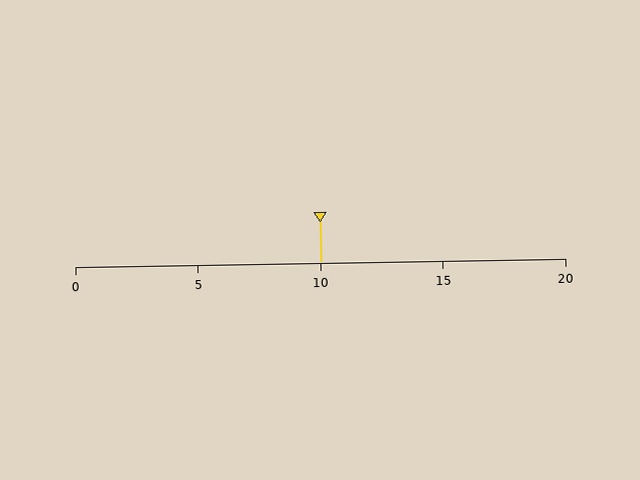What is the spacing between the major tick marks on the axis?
The major ticks are spaced 5 apart.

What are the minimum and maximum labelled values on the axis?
The axis runs from 0 to 20.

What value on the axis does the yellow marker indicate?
The marker indicates approximately 10.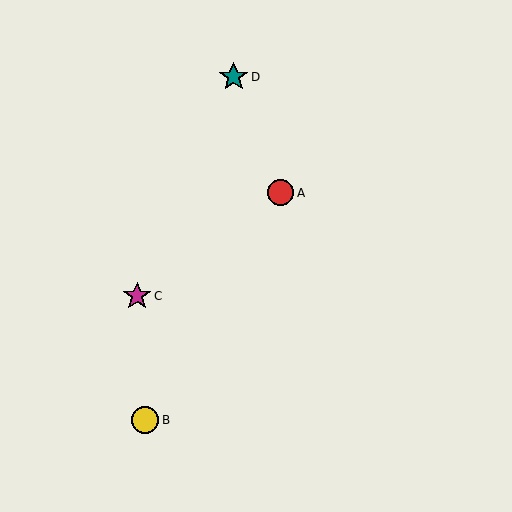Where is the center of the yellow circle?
The center of the yellow circle is at (145, 420).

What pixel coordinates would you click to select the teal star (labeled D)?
Click at (234, 77) to select the teal star D.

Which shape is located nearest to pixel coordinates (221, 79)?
The teal star (labeled D) at (234, 77) is nearest to that location.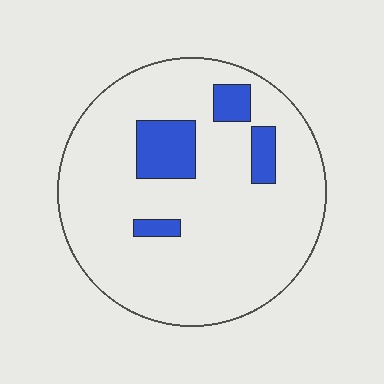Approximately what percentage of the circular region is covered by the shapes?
Approximately 15%.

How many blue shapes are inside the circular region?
4.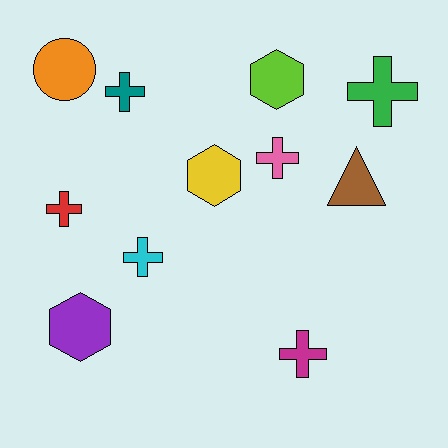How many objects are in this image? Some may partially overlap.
There are 11 objects.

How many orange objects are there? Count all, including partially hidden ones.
There is 1 orange object.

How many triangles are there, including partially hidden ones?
There is 1 triangle.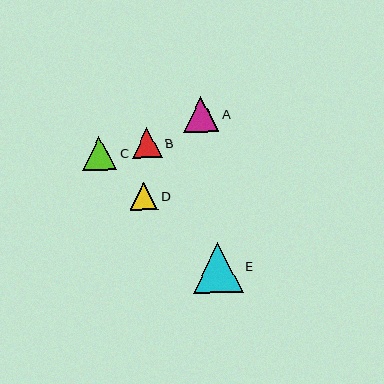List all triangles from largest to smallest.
From largest to smallest: E, A, C, B, D.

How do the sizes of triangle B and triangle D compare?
Triangle B and triangle D are approximately the same size.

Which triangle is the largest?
Triangle E is the largest with a size of approximately 50 pixels.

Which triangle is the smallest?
Triangle D is the smallest with a size of approximately 28 pixels.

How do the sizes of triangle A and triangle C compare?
Triangle A and triangle C are approximately the same size.